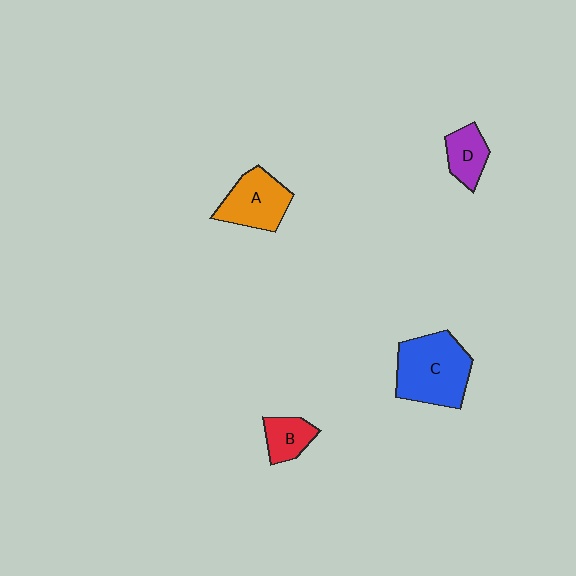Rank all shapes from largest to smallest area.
From largest to smallest: C (blue), A (orange), D (purple), B (red).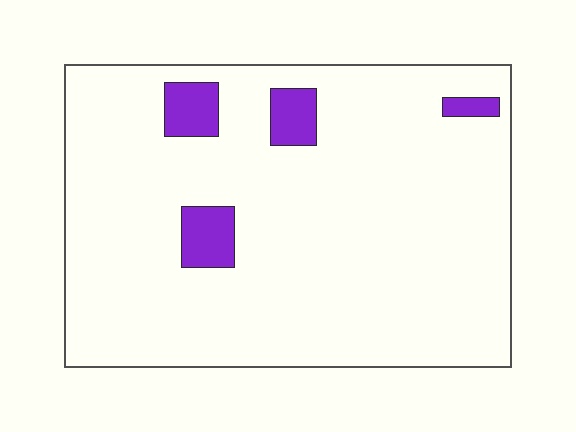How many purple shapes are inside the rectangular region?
4.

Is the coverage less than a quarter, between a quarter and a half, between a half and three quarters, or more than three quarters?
Less than a quarter.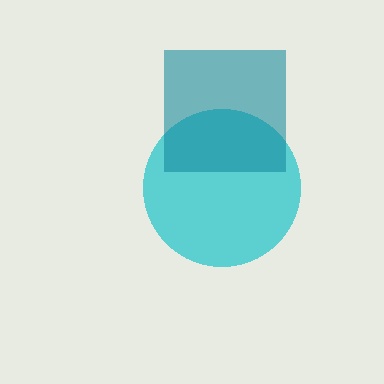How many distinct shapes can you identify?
There are 2 distinct shapes: a cyan circle, a teal square.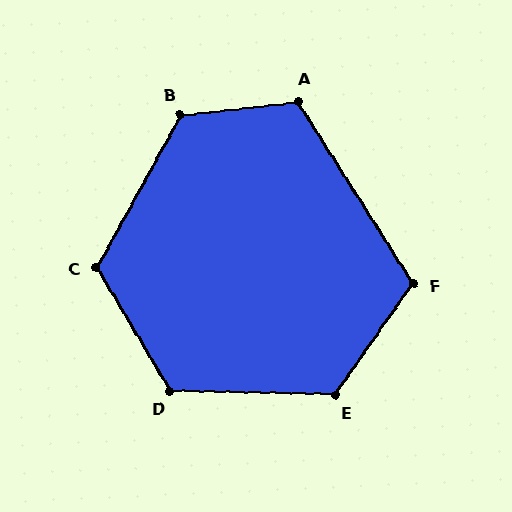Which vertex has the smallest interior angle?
F, at approximately 113 degrees.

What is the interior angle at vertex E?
Approximately 124 degrees (obtuse).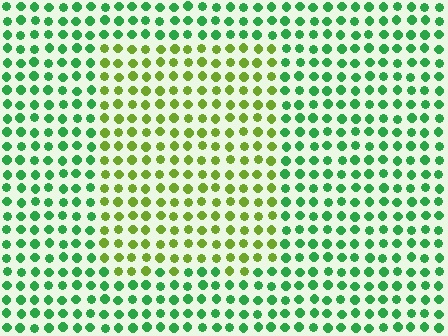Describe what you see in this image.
The image is filled with small green elements in a uniform arrangement. A rectangle-shaped region is visible where the elements are tinted to a slightly different hue, forming a subtle color boundary.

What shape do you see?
I see a rectangle.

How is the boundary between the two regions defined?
The boundary is defined purely by a slight shift in hue (about 46 degrees). Spacing, size, and orientation are identical on both sides.